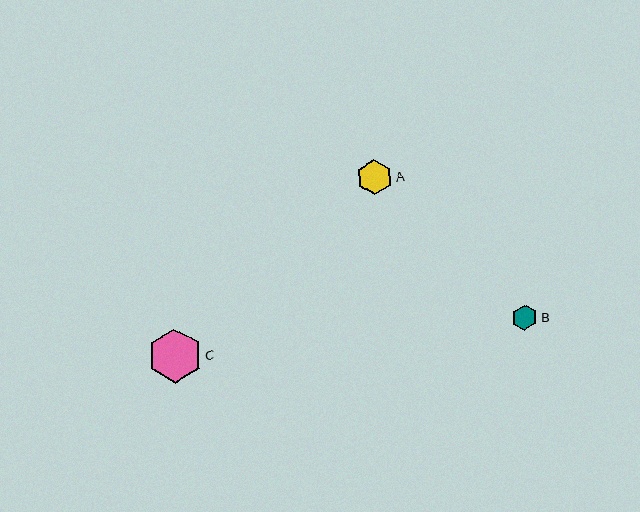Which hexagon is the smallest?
Hexagon B is the smallest with a size of approximately 25 pixels.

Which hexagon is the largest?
Hexagon C is the largest with a size of approximately 54 pixels.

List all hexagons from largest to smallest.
From largest to smallest: C, A, B.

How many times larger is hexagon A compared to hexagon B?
Hexagon A is approximately 1.4 times the size of hexagon B.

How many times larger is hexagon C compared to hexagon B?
Hexagon C is approximately 2.1 times the size of hexagon B.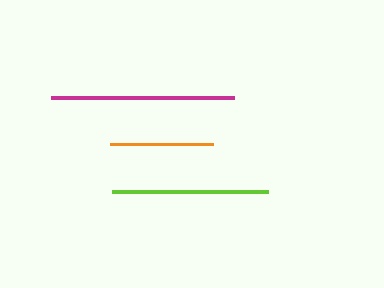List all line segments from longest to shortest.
From longest to shortest: magenta, lime, orange.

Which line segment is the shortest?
The orange line is the shortest at approximately 104 pixels.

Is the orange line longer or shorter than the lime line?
The lime line is longer than the orange line.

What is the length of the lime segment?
The lime segment is approximately 155 pixels long.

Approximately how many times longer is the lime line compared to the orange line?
The lime line is approximately 1.5 times the length of the orange line.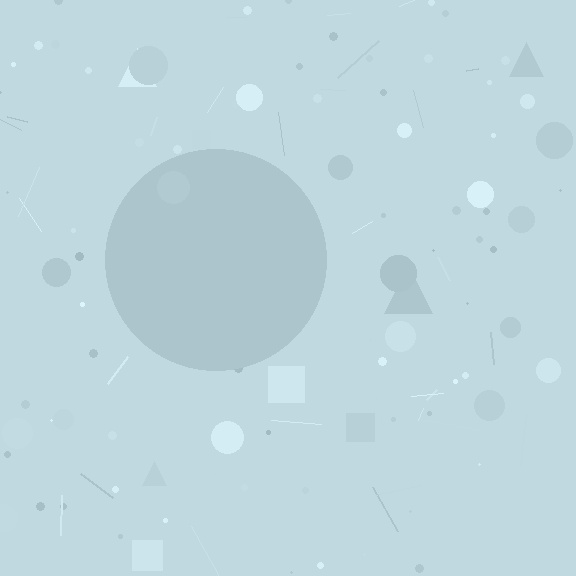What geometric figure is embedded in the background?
A circle is embedded in the background.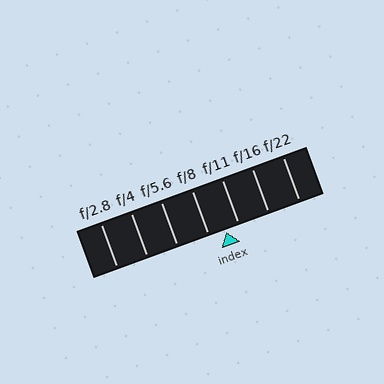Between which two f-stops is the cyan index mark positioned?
The index mark is between f/8 and f/11.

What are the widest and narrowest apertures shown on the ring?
The widest aperture shown is f/2.8 and the narrowest is f/22.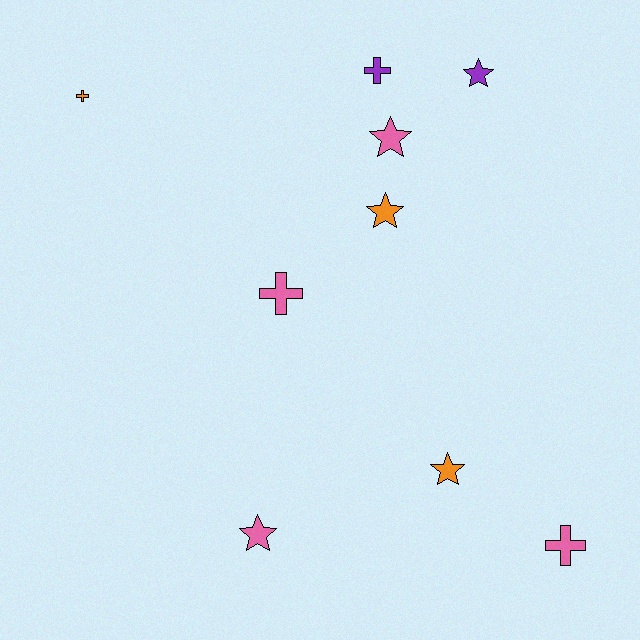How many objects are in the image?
There are 9 objects.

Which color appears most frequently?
Pink, with 4 objects.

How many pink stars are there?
There are 2 pink stars.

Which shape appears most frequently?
Star, with 5 objects.